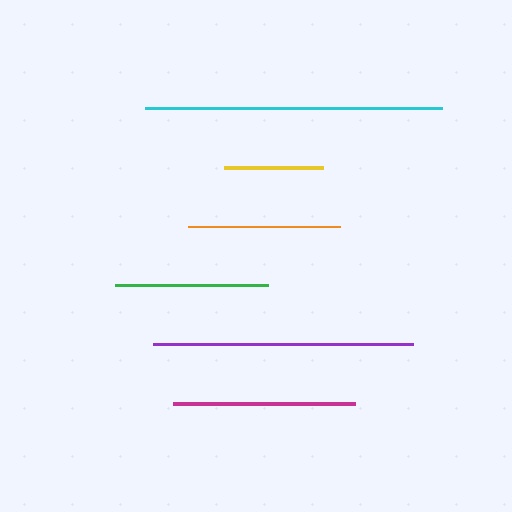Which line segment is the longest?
The cyan line is the longest at approximately 297 pixels.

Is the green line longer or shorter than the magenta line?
The magenta line is longer than the green line.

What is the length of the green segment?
The green segment is approximately 153 pixels long.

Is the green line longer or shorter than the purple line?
The purple line is longer than the green line.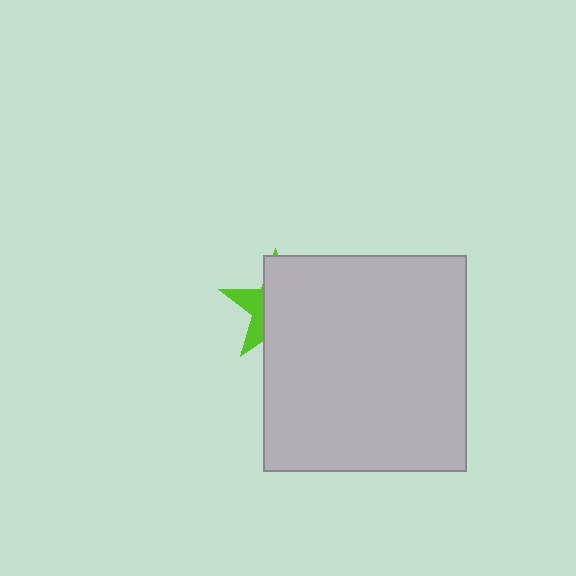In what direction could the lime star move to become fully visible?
The lime star could move left. That would shift it out from behind the light gray rectangle entirely.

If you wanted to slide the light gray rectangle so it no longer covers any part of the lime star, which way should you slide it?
Slide it right — that is the most direct way to separate the two shapes.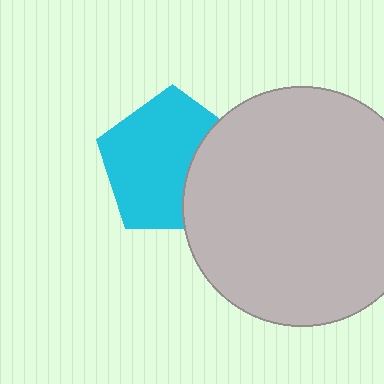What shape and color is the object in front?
The object in front is a light gray circle.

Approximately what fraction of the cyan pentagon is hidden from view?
Roughly 31% of the cyan pentagon is hidden behind the light gray circle.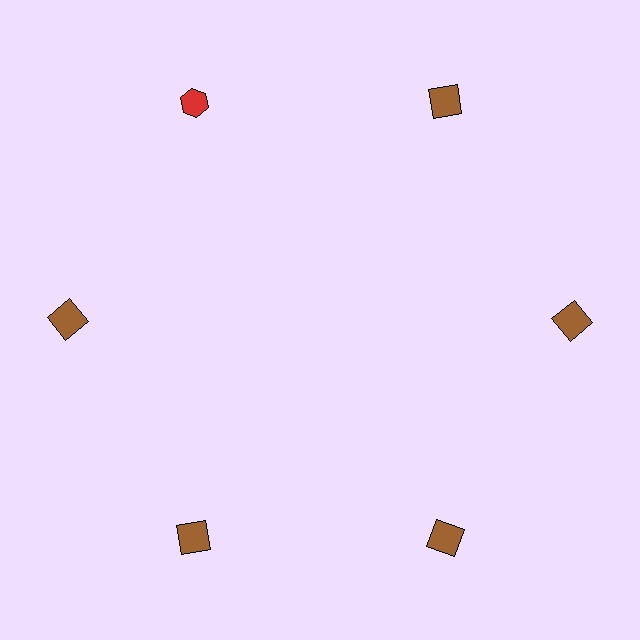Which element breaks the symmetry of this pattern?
The red hexagon at roughly the 11 o'clock position breaks the symmetry. All other shapes are brown squares.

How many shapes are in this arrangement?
There are 6 shapes arranged in a ring pattern.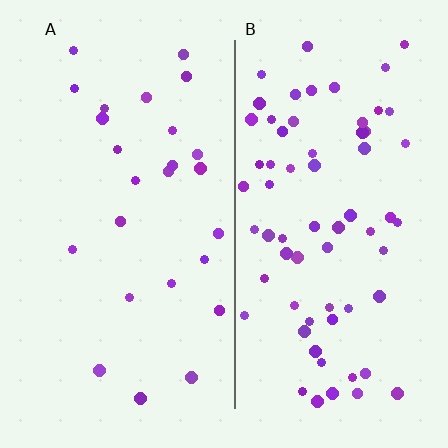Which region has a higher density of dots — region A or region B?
B (the right).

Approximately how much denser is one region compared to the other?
Approximately 2.7× — region B over region A.